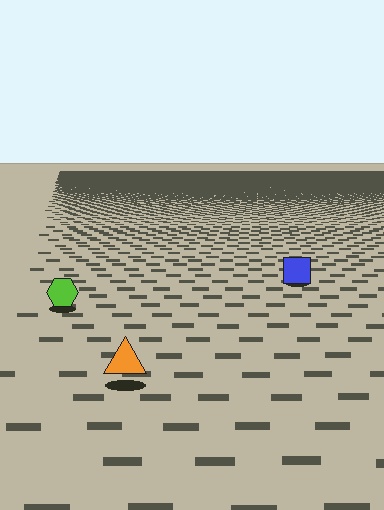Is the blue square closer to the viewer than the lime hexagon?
No. The lime hexagon is closer — you can tell from the texture gradient: the ground texture is coarser near it.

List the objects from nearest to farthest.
From nearest to farthest: the orange triangle, the lime hexagon, the blue square.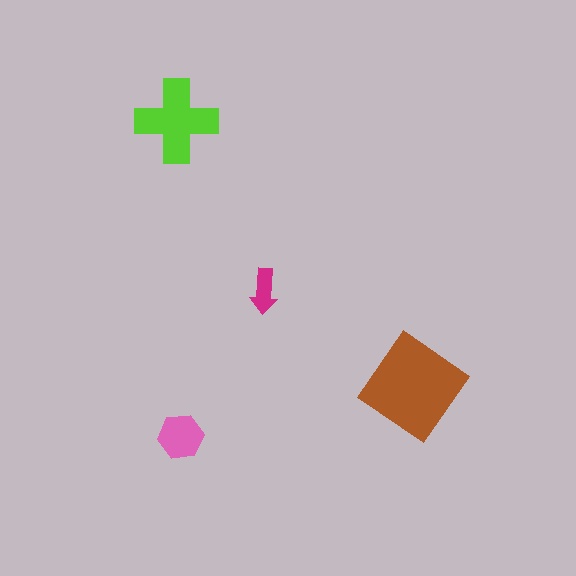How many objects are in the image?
There are 4 objects in the image.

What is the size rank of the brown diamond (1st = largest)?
1st.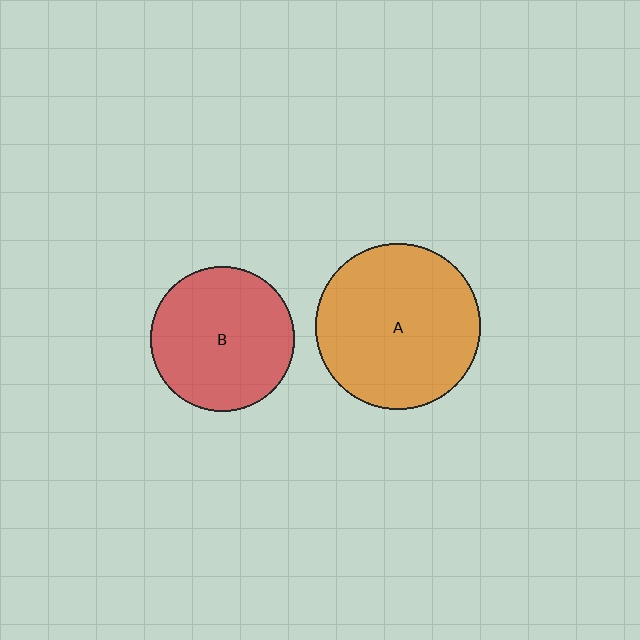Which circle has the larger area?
Circle A (orange).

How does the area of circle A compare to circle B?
Approximately 1.3 times.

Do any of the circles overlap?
No, none of the circles overlap.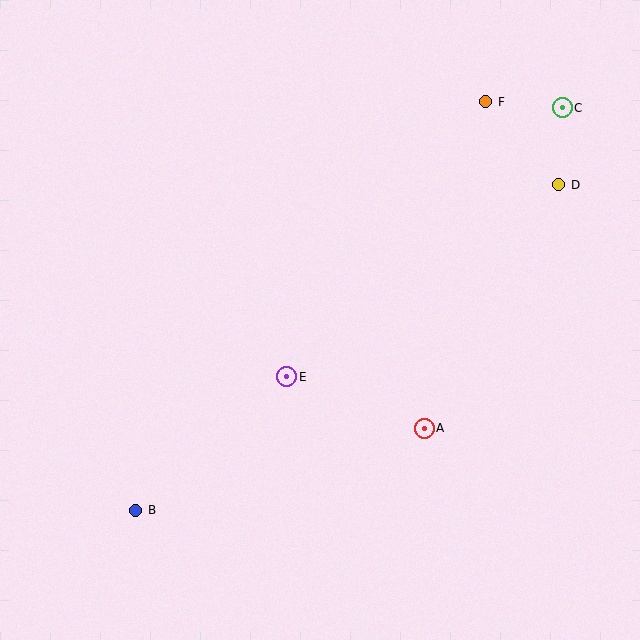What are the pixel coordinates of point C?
Point C is at (562, 108).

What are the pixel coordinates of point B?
Point B is at (136, 510).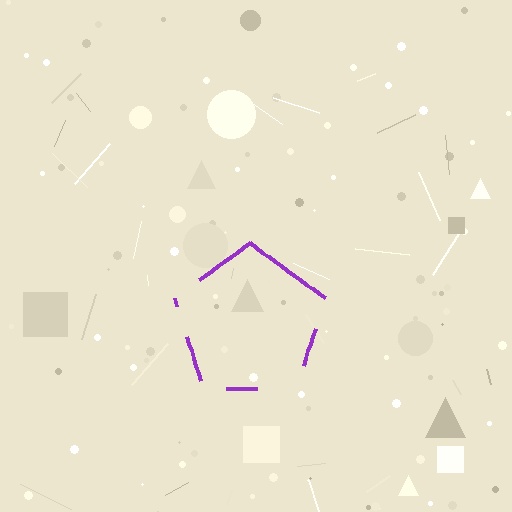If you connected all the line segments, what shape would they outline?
They would outline a pentagon.